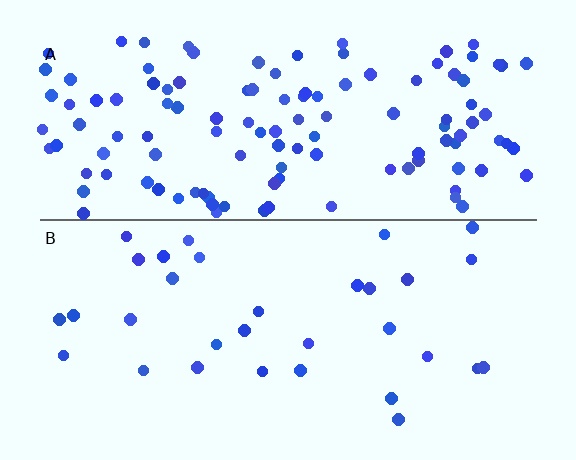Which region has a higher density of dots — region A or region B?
A (the top).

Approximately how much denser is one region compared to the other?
Approximately 3.8× — region A over region B.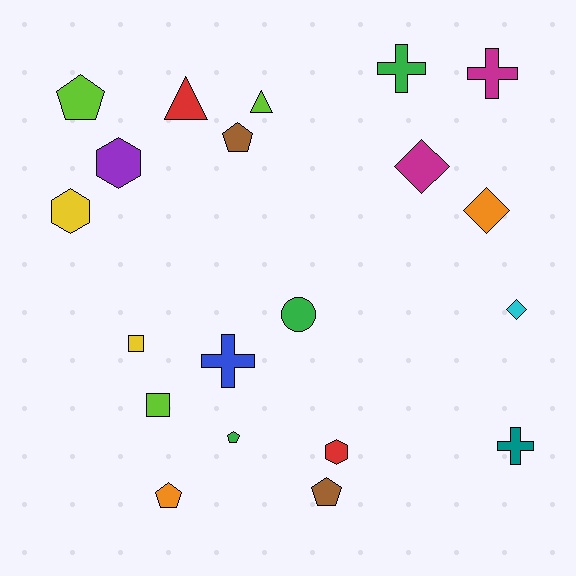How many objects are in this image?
There are 20 objects.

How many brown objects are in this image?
There are 2 brown objects.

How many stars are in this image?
There are no stars.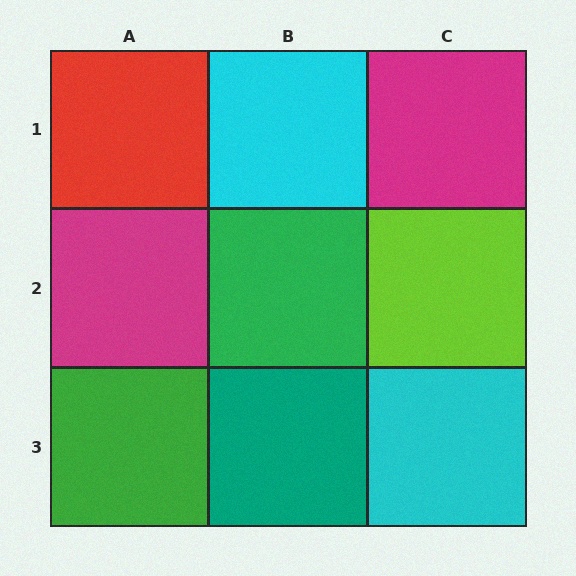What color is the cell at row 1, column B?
Cyan.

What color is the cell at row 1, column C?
Magenta.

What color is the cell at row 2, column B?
Green.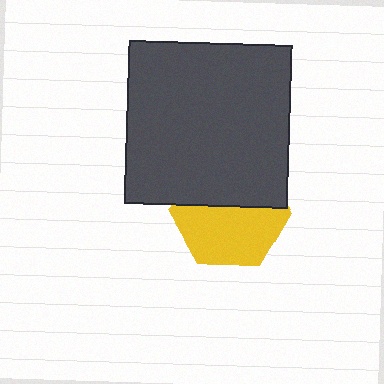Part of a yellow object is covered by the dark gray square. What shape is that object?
It is a hexagon.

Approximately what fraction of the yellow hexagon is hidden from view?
Roughly 45% of the yellow hexagon is hidden behind the dark gray square.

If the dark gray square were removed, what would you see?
You would see the complete yellow hexagon.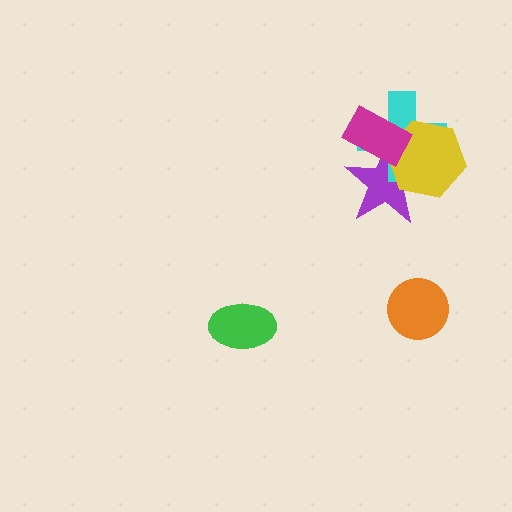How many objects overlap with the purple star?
3 objects overlap with the purple star.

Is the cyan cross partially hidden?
Yes, it is partially covered by another shape.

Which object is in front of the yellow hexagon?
The magenta rectangle is in front of the yellow hexagon.